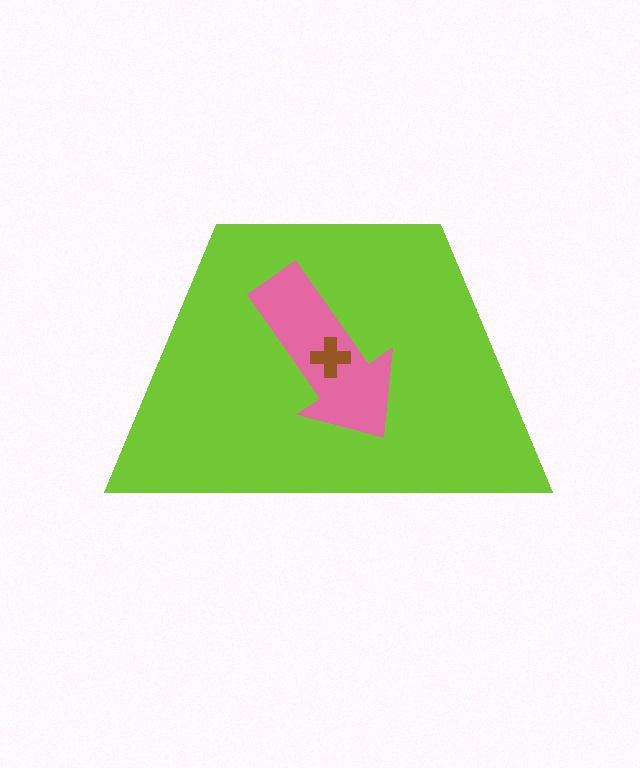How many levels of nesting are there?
3.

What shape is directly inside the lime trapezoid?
The pink arrow.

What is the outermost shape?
The lime trapezoid.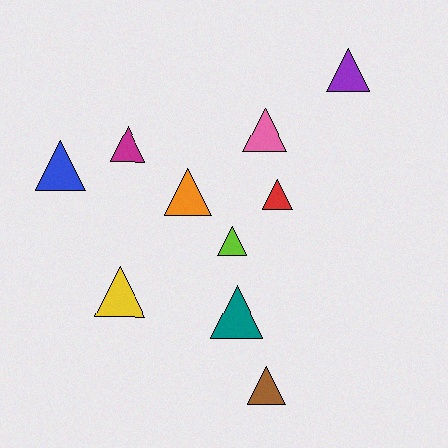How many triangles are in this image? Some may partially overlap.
There are 10 triangles.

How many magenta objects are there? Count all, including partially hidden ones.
There is 1 magenta object.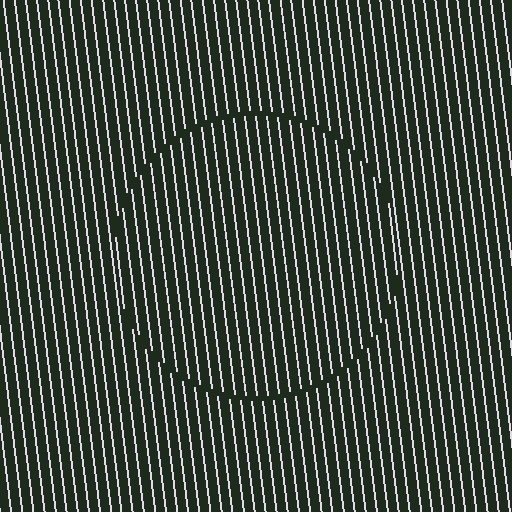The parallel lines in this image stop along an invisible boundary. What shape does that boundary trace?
An illusory circle. The interior of the shape contains the same grating, shifted by half a period — the contour is defined by the phase discontinuity where line-ends from the inner and outer gratings abut.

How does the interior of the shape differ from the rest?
The interior of the shape contains the same grating, shifted by half a period — the contour is defined by the phase discontinuity where line-ends from the inner and outer gratings abut.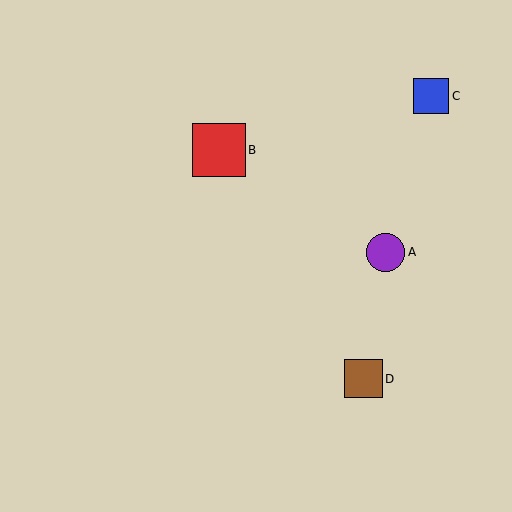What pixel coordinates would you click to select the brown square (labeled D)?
Click at (363, 379) to select the brown square D.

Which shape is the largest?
The red square (labeled B) is the largest.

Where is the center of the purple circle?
The center of the purple circle is at (386, 252).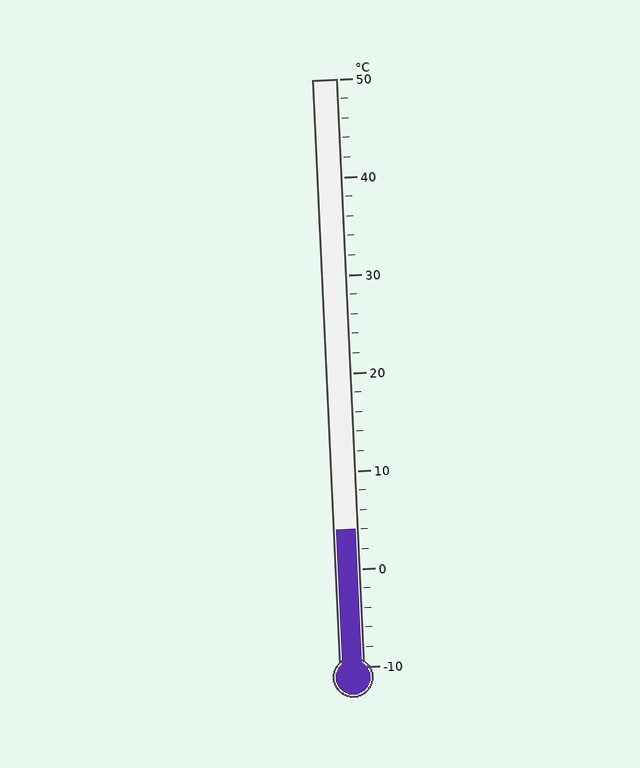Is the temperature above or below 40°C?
The temperature is below 40°C.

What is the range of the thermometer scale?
The thermometer scale ranges from -10°C to 50°C.